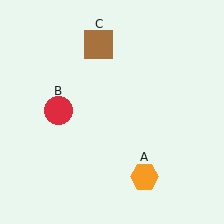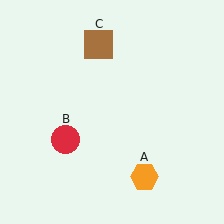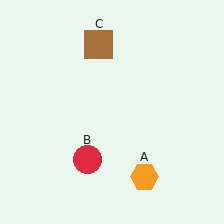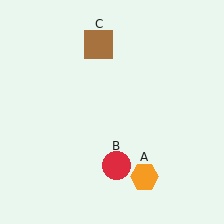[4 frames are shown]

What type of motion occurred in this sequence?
The red circle (object B) rotated counterclockwise around the center of the scene.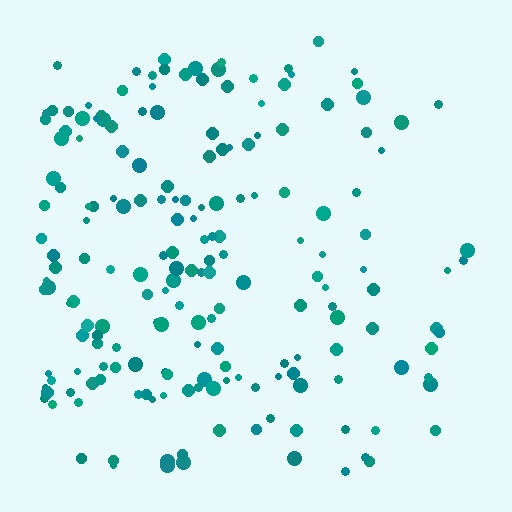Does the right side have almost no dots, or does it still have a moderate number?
Still a moderate number, just noticeably fewer than the left.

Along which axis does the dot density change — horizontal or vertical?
Horizontal.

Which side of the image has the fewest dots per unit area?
The right.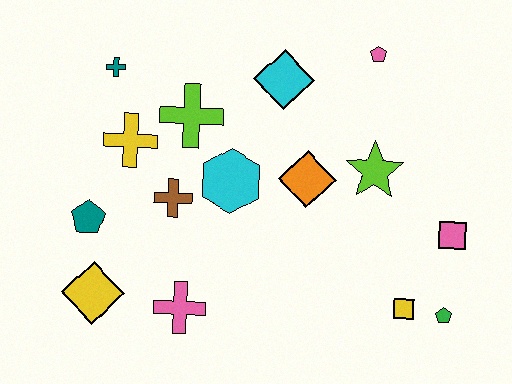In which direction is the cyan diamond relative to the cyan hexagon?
The cyan diamond is above the cyan hexagon.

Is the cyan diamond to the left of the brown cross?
No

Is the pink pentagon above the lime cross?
Yes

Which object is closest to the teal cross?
The yellow cross is closest to the teal cross.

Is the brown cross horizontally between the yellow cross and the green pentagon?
Yes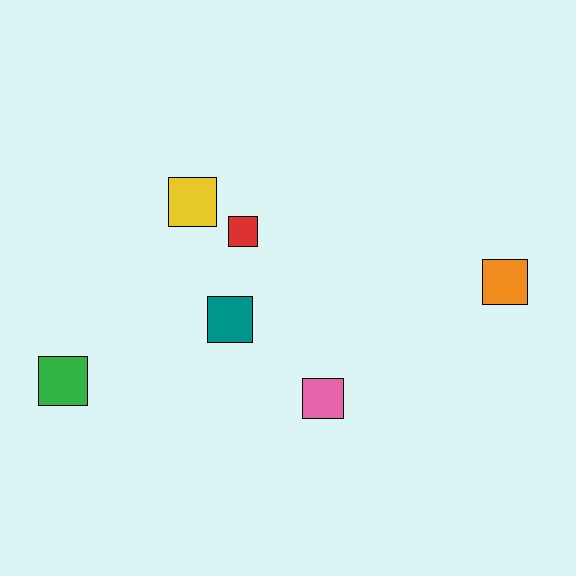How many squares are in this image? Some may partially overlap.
There are 6 squares.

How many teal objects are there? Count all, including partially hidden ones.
There is 1 teal object.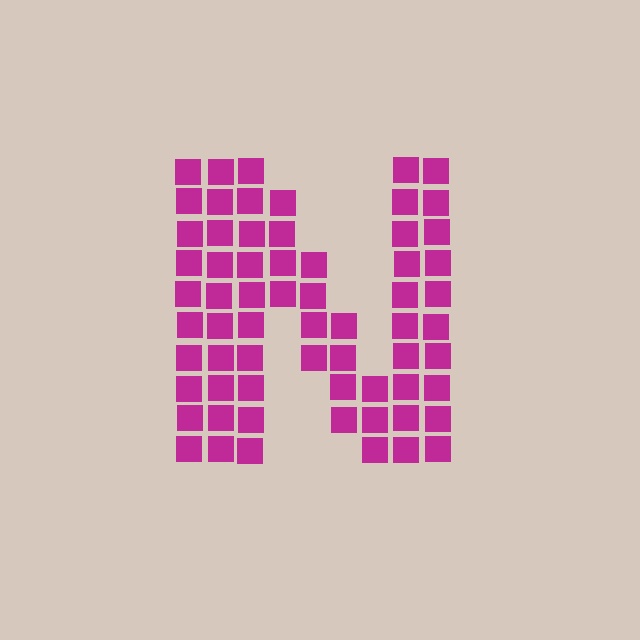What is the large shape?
The large shape is the letter N.